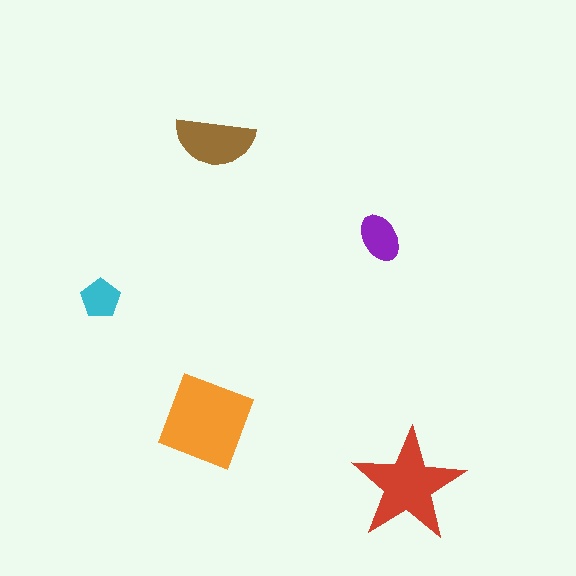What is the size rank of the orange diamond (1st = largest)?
1st.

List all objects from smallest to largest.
The cyan pentagon, the purple ellipse, the brown semicircle, the red star, the orange diamond.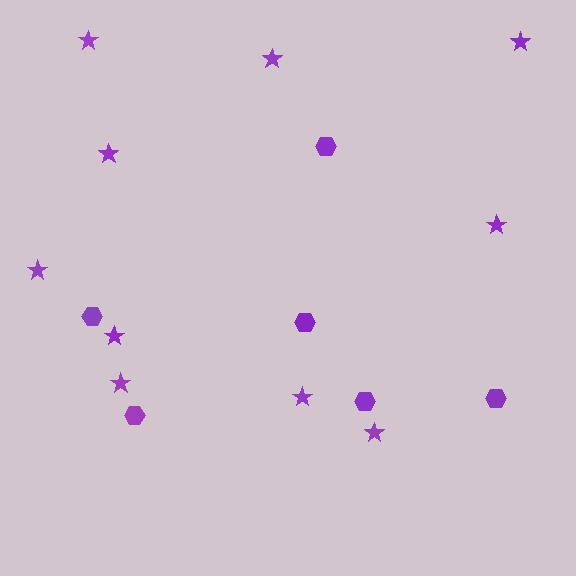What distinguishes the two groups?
There are 2 groups: one group of hexagons (6) and one group of stars (10).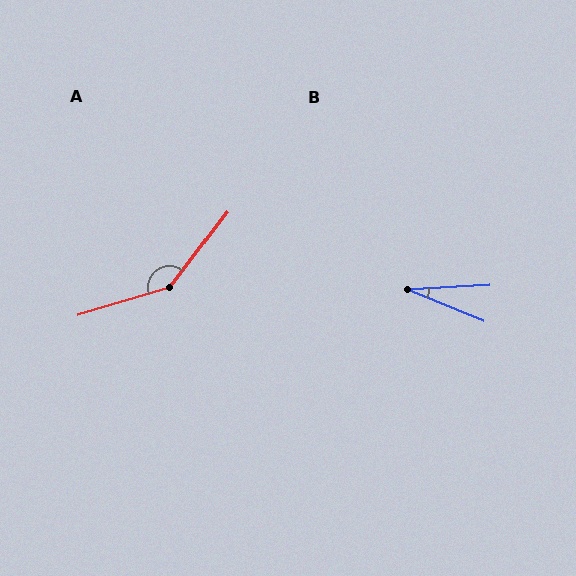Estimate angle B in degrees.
Approximately 26 degrees.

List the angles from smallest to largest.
B (26°), A (144°).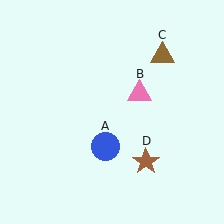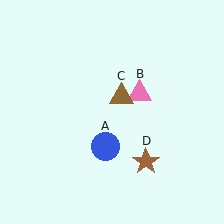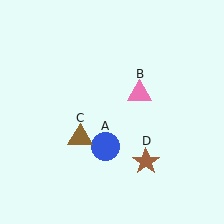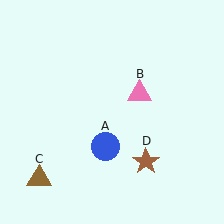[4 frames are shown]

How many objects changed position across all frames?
1 object changed position: brown triangle (object C).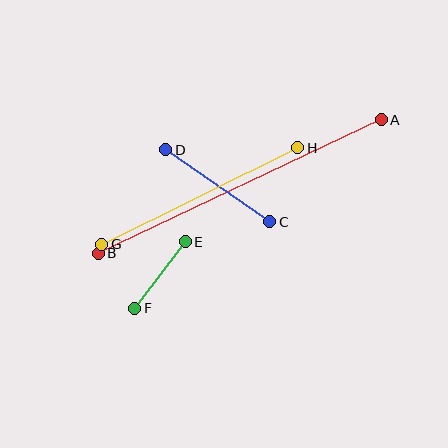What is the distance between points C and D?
The distance is approximately 127 pixels.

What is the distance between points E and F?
The distance is approximately 84 pixels.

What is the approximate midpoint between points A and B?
The midpoint is at approximately (240, 186) pixels.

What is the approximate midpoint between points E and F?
The midpoint is at approximately (160, 275) pixels.